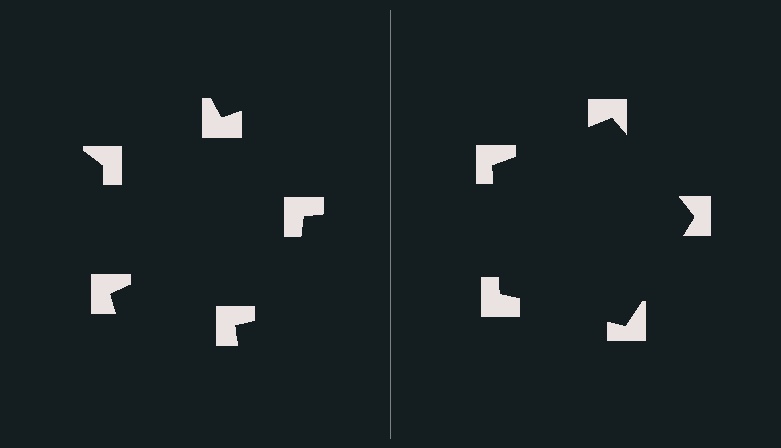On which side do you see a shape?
An illusory pentagon appears on the right side. On the left side the wedge cuts are rotated, so no coherent shape forms.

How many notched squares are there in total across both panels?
10 — 5 on each side.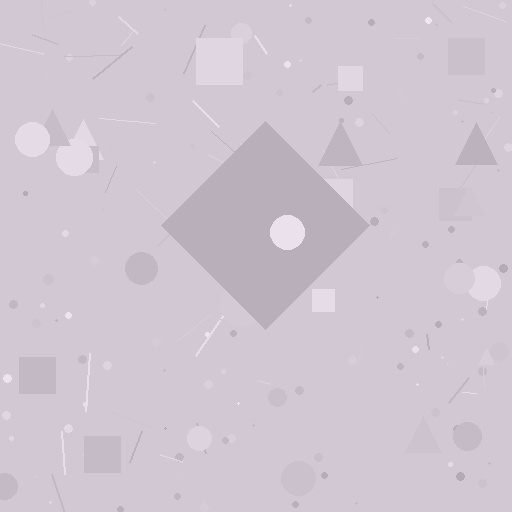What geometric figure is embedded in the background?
A diamond is embedded in the background.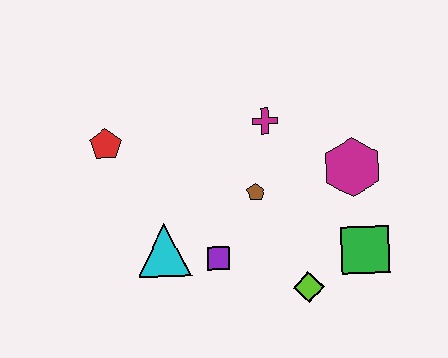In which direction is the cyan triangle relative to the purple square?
The cyan triangle is to the left of the purple square.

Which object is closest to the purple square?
The cyan triangle is closest to the purple square.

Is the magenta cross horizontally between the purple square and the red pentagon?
No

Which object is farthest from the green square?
The red pentagon is farthest from the green square.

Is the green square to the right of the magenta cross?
Yes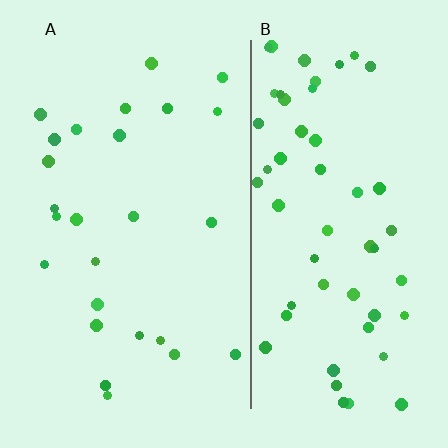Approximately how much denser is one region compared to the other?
Approximately 2.3× — region B over region A.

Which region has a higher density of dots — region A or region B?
B (the right).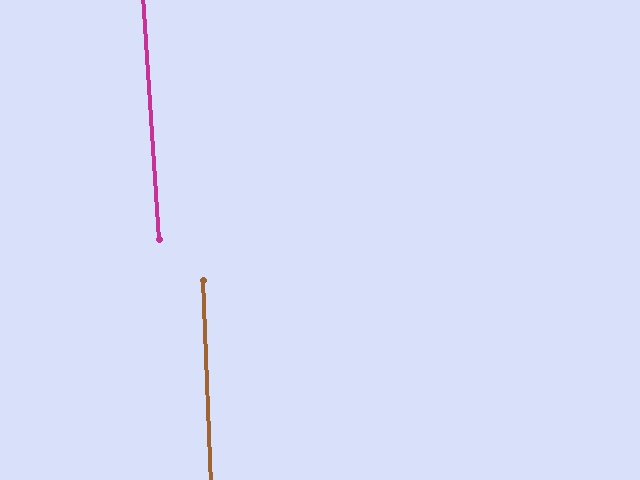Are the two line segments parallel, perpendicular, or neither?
Parallel — their directions differ by only 1.6°.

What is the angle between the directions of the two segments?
Approximately 2 degrees.